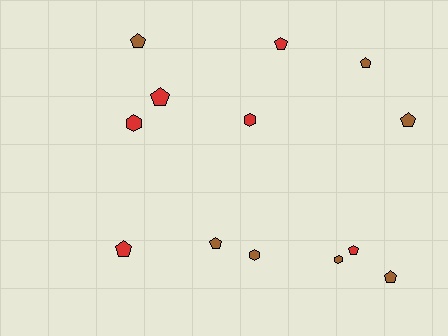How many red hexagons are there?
There are 2 red hexagons.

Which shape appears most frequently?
Pentagon, with 9 objects.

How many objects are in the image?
There are 13 objects.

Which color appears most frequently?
Brown, with 7 objects.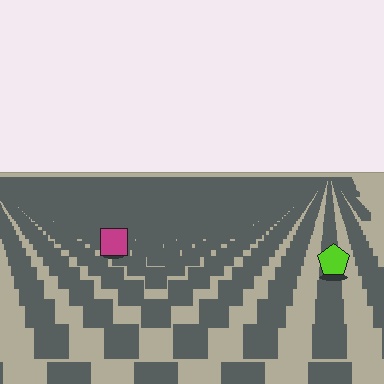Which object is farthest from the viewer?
The magenta square is farthest from the viewer. It appears smaller and the ground texture around it is denser.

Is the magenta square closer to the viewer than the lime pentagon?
No. The lime pentagon is closer — you can tell from the texture gradient: the ground texture is coarser near it.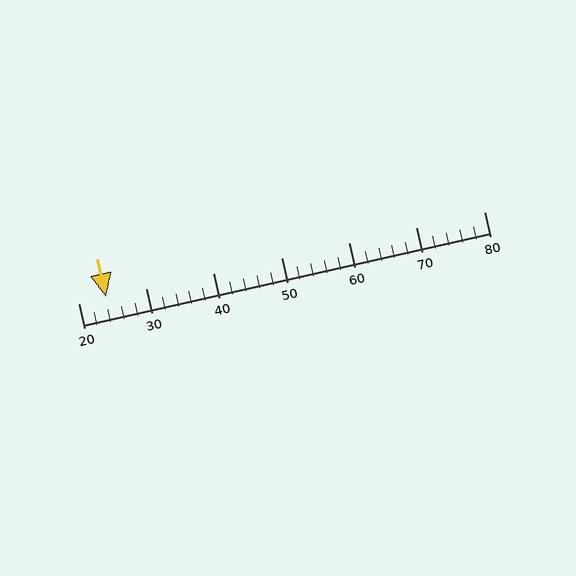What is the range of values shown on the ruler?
The ruler shows values from 20 to 80.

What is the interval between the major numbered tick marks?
The major tick marks are spaced 10 units apart.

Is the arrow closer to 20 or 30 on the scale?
The arrow is closer to 20.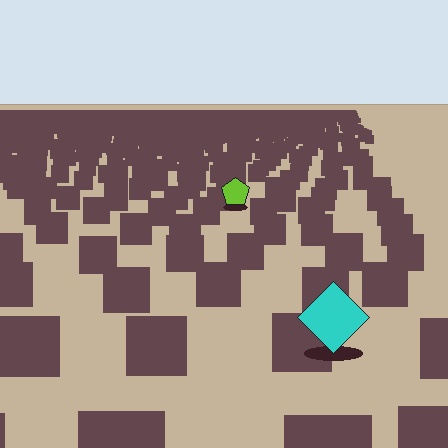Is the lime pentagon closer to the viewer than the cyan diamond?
No. The cyan diamond is closer — you can tell from the texture gradient: the ground texture is coarser near it.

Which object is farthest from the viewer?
The lime pentagon is farthest from the viewer. It appears smaller and the ground texture around it is denser.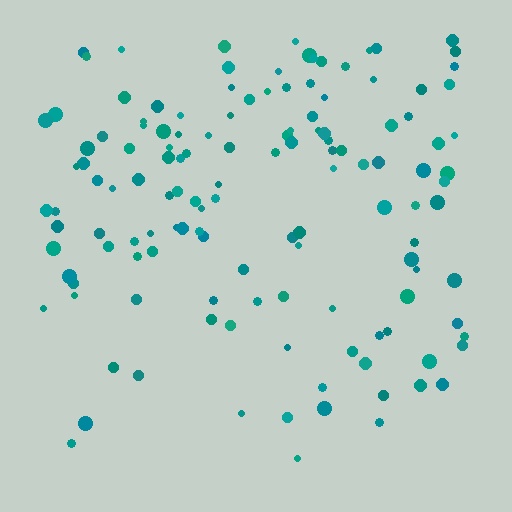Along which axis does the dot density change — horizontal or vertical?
Vertical.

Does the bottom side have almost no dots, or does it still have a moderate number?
Still a moderate number, just noticeably fewer than the top.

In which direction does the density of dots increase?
From bottom to top, with the top side densest.